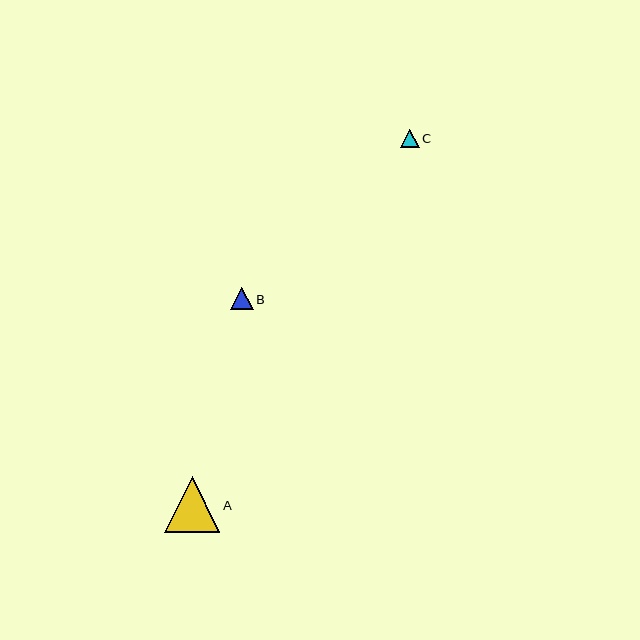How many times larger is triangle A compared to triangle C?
Triangle A is approximately 3.0 times the size of triangle C.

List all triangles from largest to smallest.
From largest to smallest: A, B, C.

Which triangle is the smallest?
Triangle C is the smallest with a size of approximately 18 pixels.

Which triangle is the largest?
Triangle A is the largest with a size of approximately 56 pixels.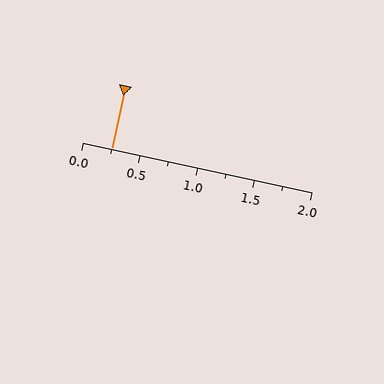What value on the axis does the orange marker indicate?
The marker indicates approximately 0.25.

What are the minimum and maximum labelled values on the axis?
The axis runs from 0.0 to 2.0.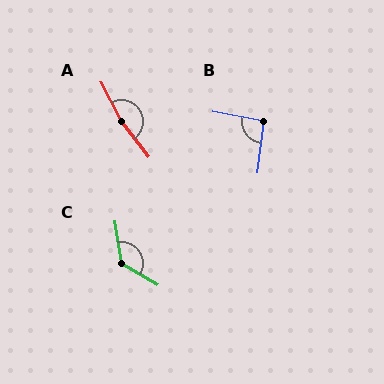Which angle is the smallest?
B, at approximately 94 degrees.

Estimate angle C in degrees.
Approximately 130 degrees.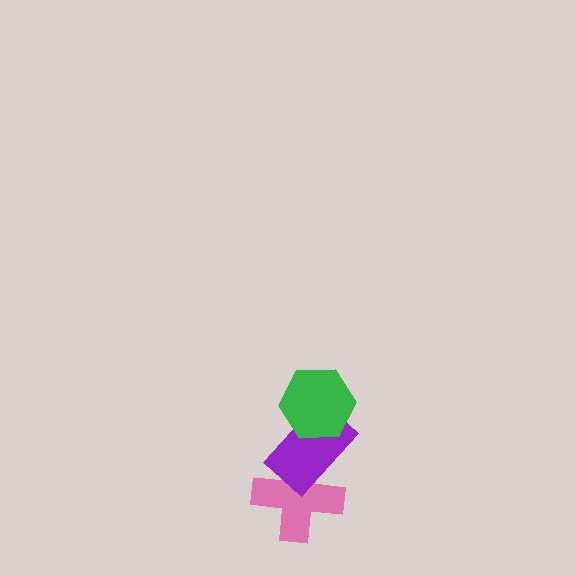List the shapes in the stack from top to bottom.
From top to bottom: the green hexagon, the purple rectangle, the pink cross.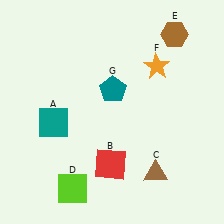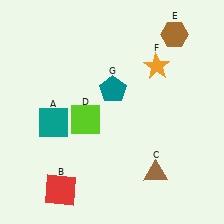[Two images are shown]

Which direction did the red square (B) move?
The red square (B) moved left.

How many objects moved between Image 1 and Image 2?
2 objects moved between the two images.